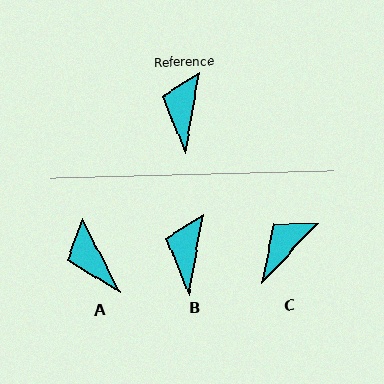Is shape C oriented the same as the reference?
No, it is off by about 33 degrees.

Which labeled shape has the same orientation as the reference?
B.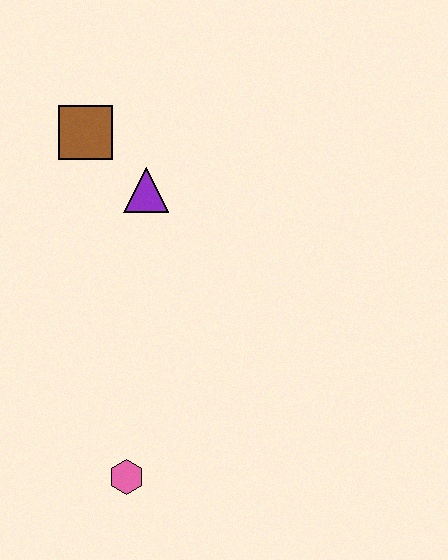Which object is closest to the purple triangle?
The brown square is closest to the purple triangle.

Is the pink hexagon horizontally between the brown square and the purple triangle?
Yes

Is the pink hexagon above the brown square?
No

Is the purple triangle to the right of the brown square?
Yes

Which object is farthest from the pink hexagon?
The brown square is farthest from the pink hexagon.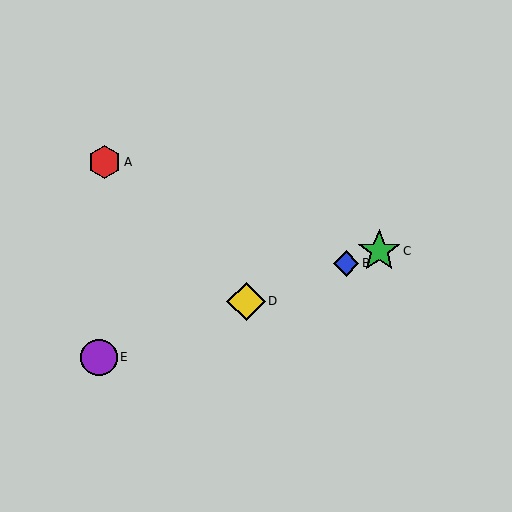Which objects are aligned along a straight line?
Objects B, C, D, E are aligned along a straight line.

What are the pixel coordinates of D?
Object D is at (246, 302).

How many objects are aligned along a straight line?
4 objects (B, C, D, E) are aligned along a straight line.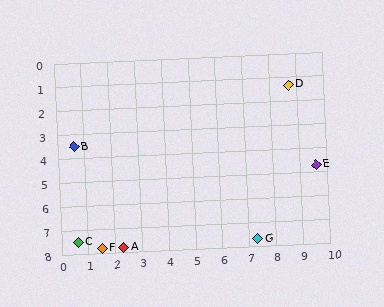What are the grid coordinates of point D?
Point D is at approximately (8.7, 1.3).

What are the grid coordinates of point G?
Point G is at approximately (7.3, 7.7).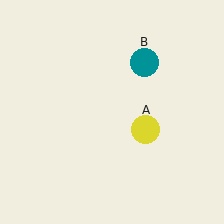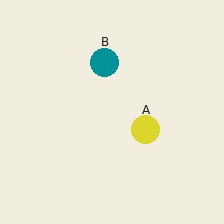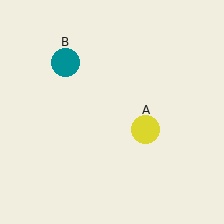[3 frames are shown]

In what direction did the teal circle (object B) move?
The teal circle (object B) moved left.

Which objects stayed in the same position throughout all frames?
Yellow circle (object A) remained stationary.